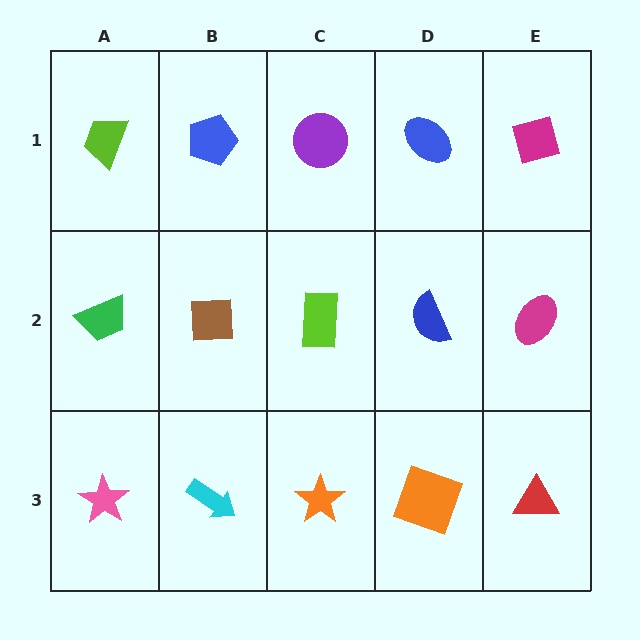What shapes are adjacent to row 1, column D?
A blue semicircle (row 2, column D), a purple circle (row 1, column C), a magenta square (row 1, column E).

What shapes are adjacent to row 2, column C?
A purple circle (row 1, column C), an orange star (row 3, column C), a brown square (row 2, column B), a blue semicircle (row 2, column D).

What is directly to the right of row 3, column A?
A cyan arrow.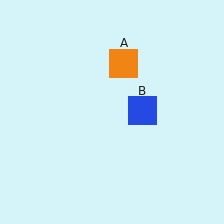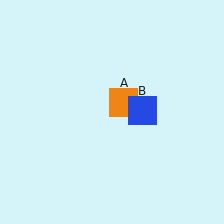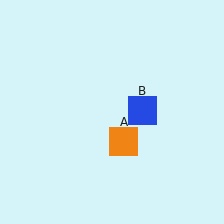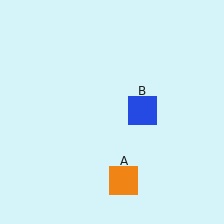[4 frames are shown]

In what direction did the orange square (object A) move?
The orange square (object A) moved down.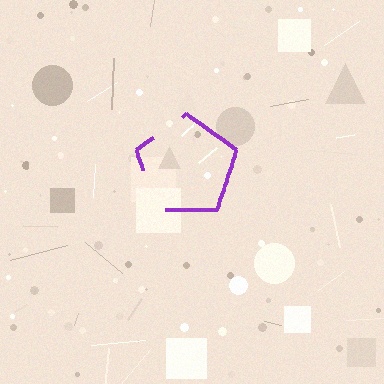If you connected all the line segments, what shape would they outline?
They would outline a pentagon.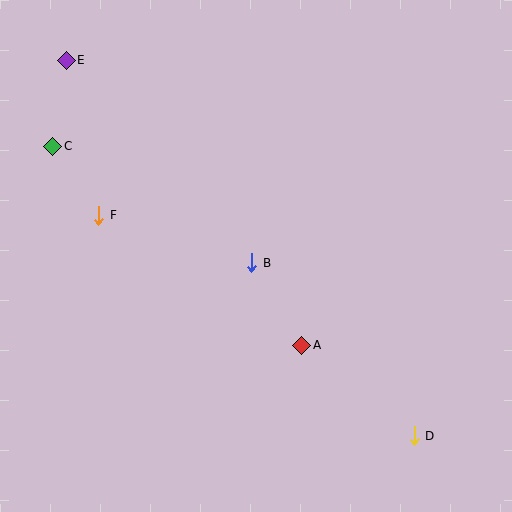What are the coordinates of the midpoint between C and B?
The midpoint between C and B is at (152, 204).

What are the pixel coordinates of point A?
Point A is at (302, 345).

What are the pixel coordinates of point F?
Point F is at (99, 215).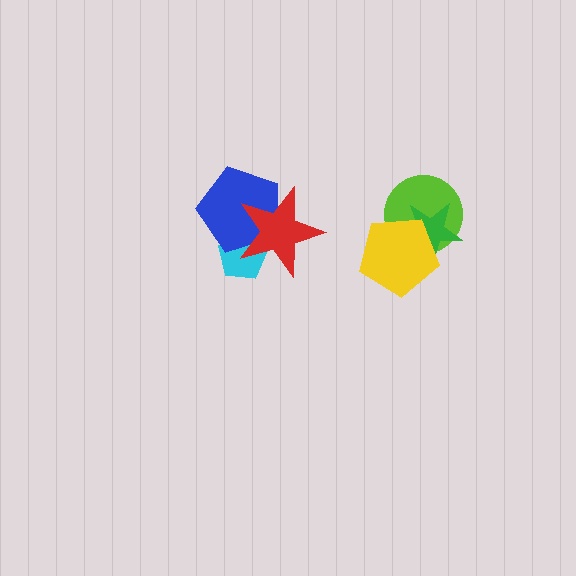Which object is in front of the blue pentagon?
The red star is in front of the blue pentagon.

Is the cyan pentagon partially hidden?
Yes, it is partially covered by another shape.